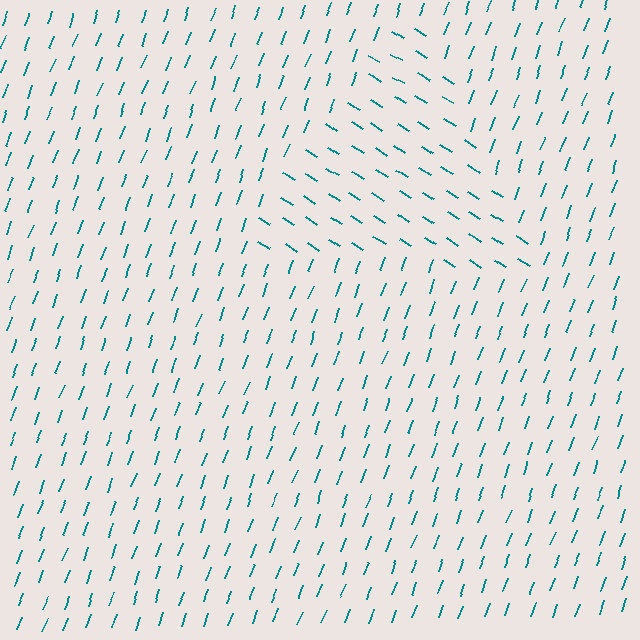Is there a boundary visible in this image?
Yes, there is a texture boundary formed by a change in line orientation.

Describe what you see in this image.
The image is filled with small teal line segments. A triangle region in the image has lines oriented differently from the surrounding lines, creating a visible texture boundary.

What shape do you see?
I see a triangle.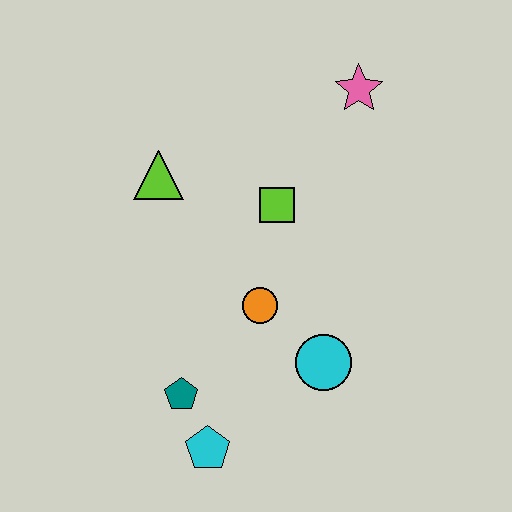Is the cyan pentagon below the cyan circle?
Yes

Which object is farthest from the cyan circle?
The pink star is farthest from the cyan circle.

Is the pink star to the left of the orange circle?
No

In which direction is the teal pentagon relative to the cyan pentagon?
The teal pentagon is above the cyan pentagon.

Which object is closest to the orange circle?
The cyan circle is closest to the orange circle.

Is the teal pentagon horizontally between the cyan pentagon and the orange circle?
No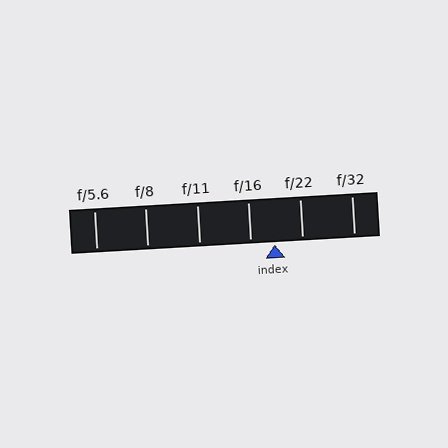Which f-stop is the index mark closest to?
The index mark is closest to f/16.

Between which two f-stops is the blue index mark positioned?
The index mark is between f/16 and f/22.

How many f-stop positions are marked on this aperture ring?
There are 6 f-stop positions marked.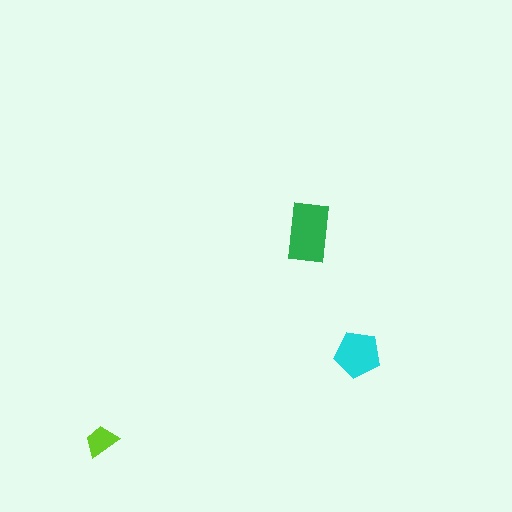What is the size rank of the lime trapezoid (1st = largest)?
3rd.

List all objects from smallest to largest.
The lime trapezoid, the cyan pentagon, the green rectangle.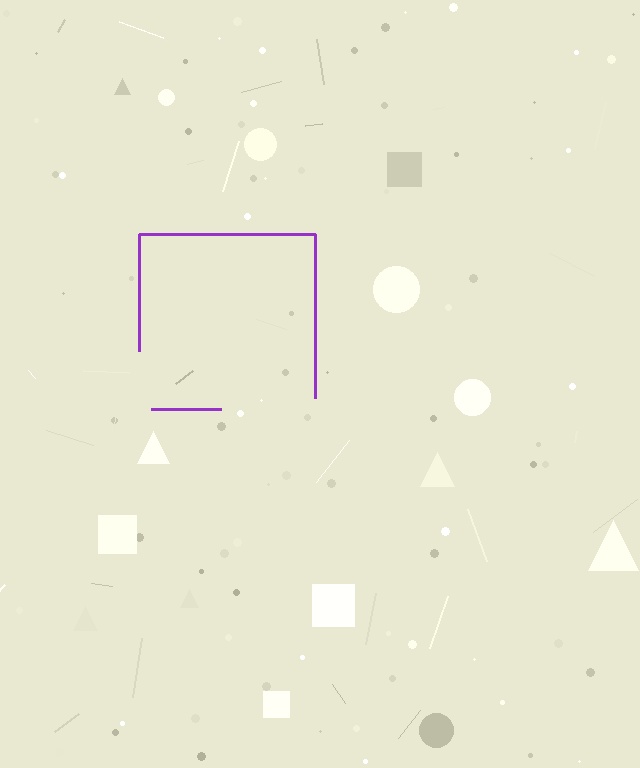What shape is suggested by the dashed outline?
The dashed outline suggests a square.